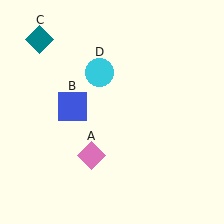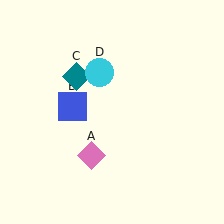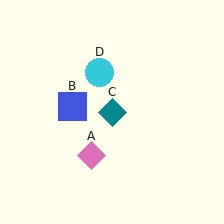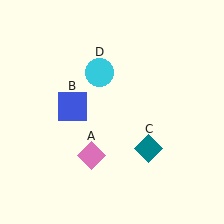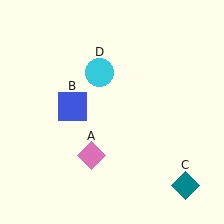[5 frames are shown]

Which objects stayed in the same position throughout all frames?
Pink diamond (object A) and blue square (object B) and cyan circle (object D) remained stationary.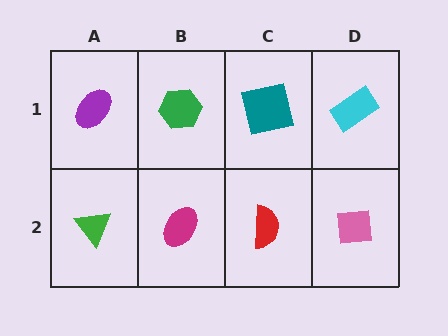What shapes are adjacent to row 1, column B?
A magenta ellipse (row 2, column B), a purple ellipse (row 1, column A), a teal square (row 1, column C).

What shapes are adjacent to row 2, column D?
A cyan rectangle (row 1, column D), a red semicircle (row 2, column C).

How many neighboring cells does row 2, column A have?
2.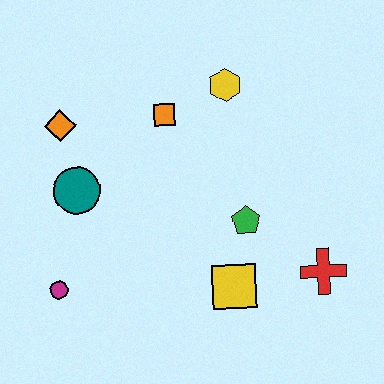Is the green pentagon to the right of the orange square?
Yes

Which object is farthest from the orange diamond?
The red cross is farthest from the orange diamond.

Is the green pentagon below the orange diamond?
Yes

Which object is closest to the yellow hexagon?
The orange square is closest to the yellow hexagon.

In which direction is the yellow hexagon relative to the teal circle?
The yellow hexagon is to the right of the teal circle.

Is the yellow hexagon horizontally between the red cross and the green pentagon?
No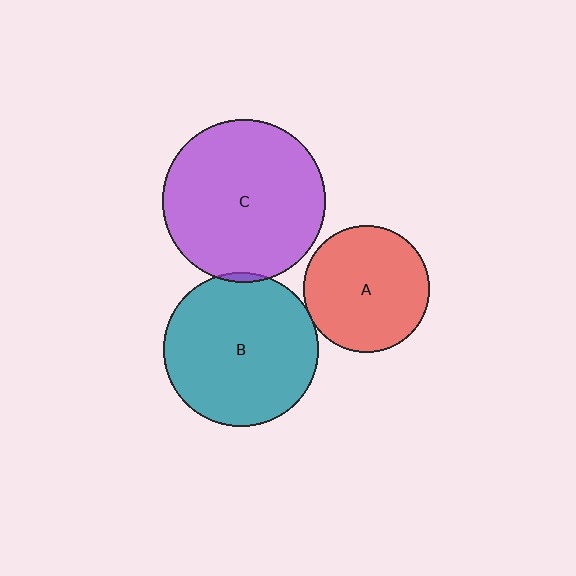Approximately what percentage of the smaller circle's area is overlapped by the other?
Approximately 5%.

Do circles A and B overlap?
Yes.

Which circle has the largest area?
Circle C (purple).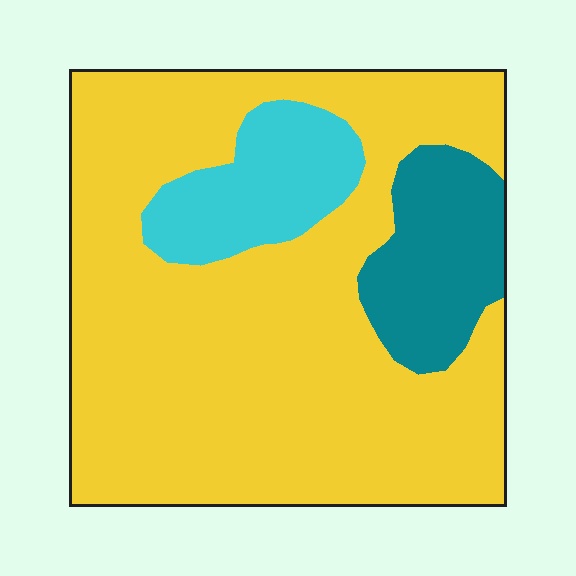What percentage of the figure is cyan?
Cyan takes up about one eighth (1/8) of the figure.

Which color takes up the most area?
Yellow, at roughly 75%.